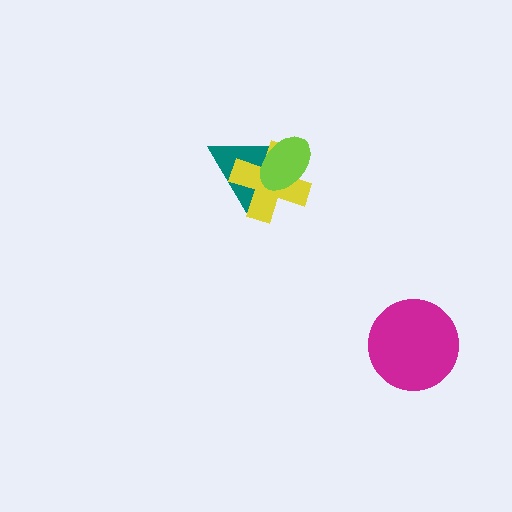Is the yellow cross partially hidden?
Yes, it is partially covered by another shape.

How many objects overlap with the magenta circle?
0 objects overlap with the magenta circle.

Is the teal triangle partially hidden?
Yes, it is partially covered by another shape.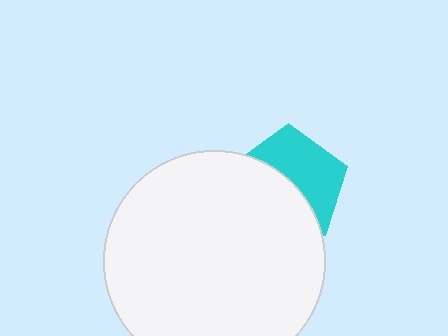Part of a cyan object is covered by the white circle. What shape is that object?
It is a pentagon.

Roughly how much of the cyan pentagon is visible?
About half of it is visible (roughly 49%).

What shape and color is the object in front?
The object in front is a white circle.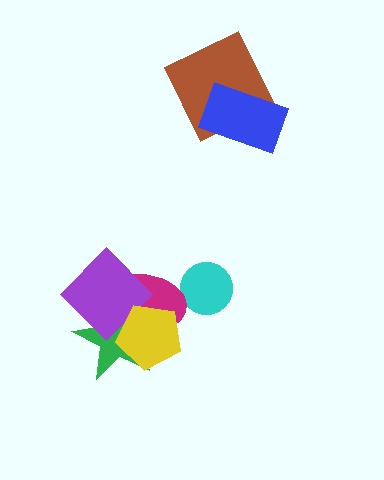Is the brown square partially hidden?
Yes, it is partially covered by another shape.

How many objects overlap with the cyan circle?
0 objects overlap with the cyan circle.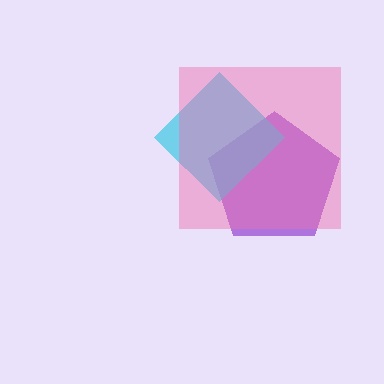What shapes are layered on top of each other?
The layered shapes are: a purple pentagon, a cyan diamond, a pink square.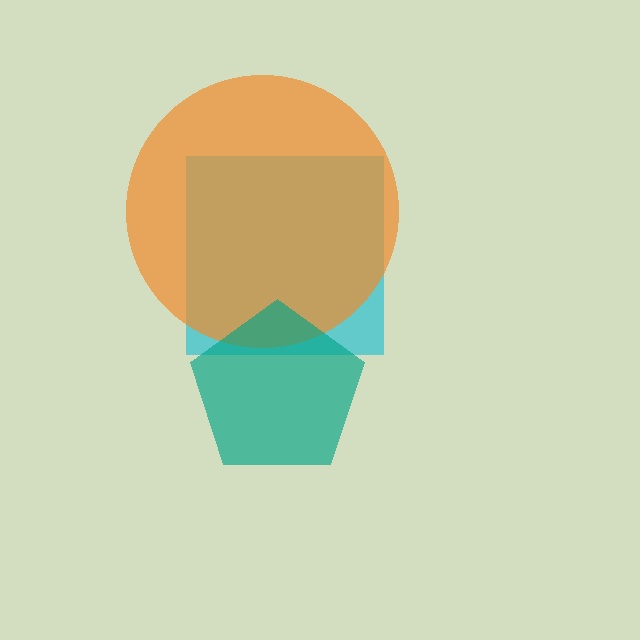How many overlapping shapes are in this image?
There are 3 overlapping shapes in the image.